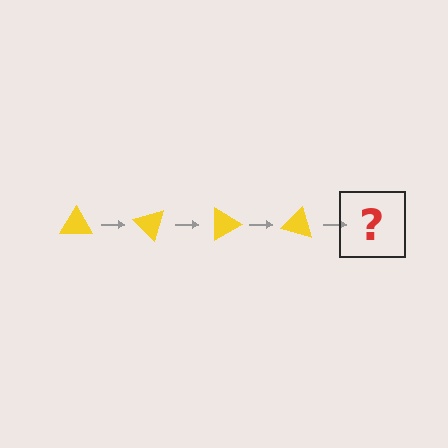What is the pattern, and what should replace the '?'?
The pattern is that the triangle rotates 45 degrees each step. The '?' should be a yellow triangle rotated 180 degrees.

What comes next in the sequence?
The next element should be a yellow triangle rotated 180 degrees.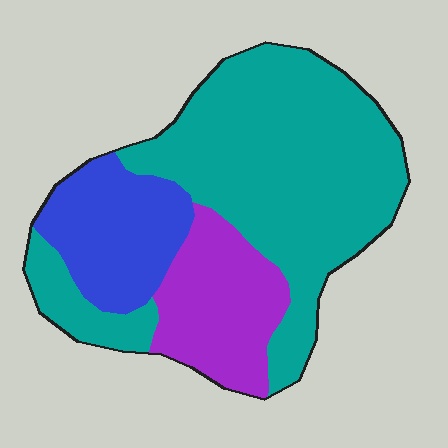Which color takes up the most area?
Teal, at roughly 60%.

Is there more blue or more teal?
Teal.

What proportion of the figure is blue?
Blue takes up about one fifth (1/5) of the figure.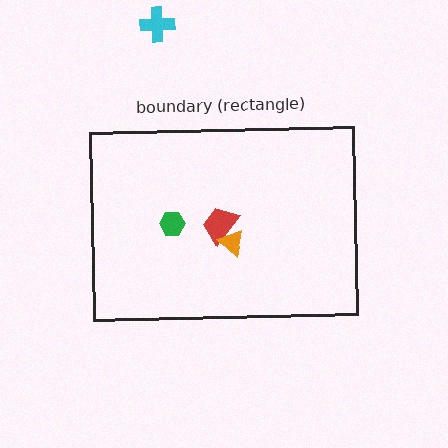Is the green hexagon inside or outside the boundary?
Inside.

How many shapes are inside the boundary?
3 inside, 1 outside.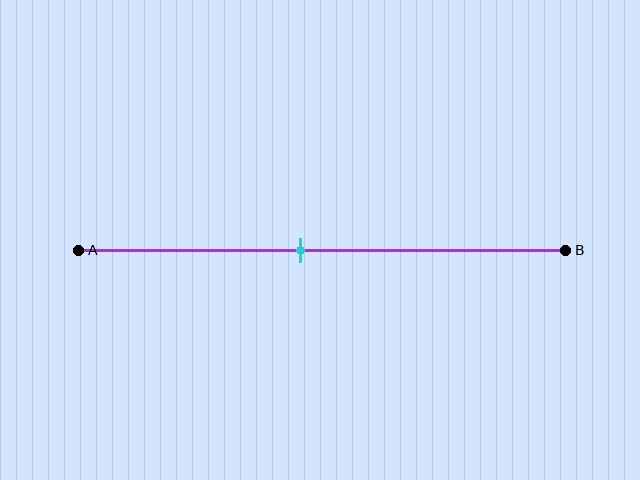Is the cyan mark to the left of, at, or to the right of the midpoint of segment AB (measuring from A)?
The cyan mark is to the left of the midpoint of segment AB.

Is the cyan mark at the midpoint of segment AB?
No, the mark is at about 45% from A, not at the 50% midpoint.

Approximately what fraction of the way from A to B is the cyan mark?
The cyan mark is approximately 45% of the way from A to B.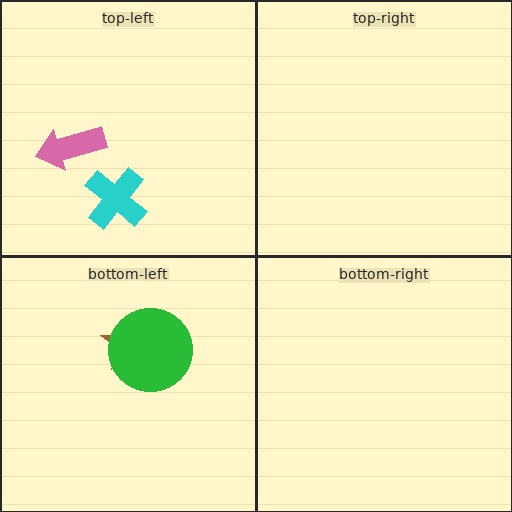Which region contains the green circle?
The bottom-left region.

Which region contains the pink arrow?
The top-left region.